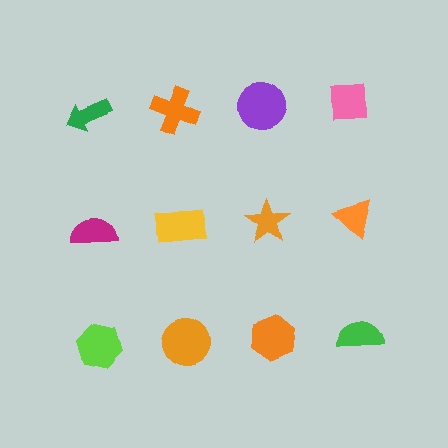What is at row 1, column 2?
An orange cross.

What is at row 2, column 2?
A yellow rectangle.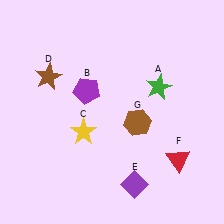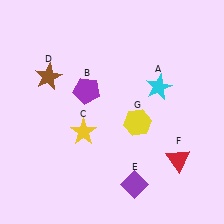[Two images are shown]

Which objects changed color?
A changed from green to cyan. G changed from brown to yellow.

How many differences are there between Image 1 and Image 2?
There are 2 differences between the two images.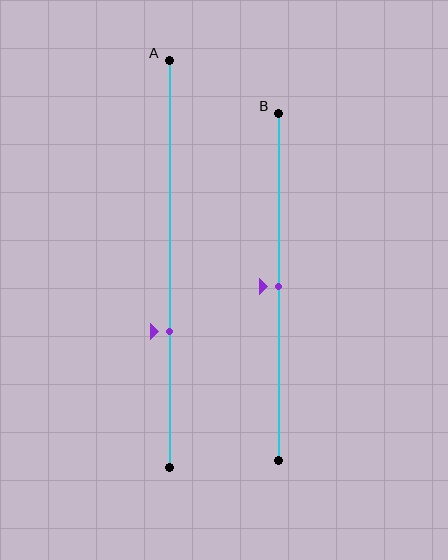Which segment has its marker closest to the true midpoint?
Segment B has its marker closest to the true midpoint.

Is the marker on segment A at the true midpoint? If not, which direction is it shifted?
No, the marker on segment A is shifted downward by about 17% of the segment length.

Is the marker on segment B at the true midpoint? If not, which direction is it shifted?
Yes, the marker on segment B is at the true midpoint.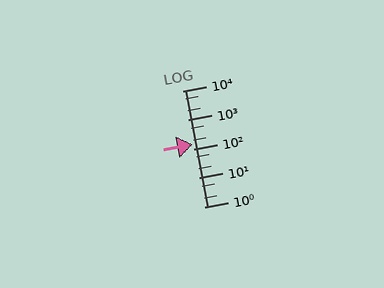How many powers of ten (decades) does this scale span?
The scale spans 4 decades, from 1 to 10000.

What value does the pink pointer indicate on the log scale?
The pointer indicates approximately 140.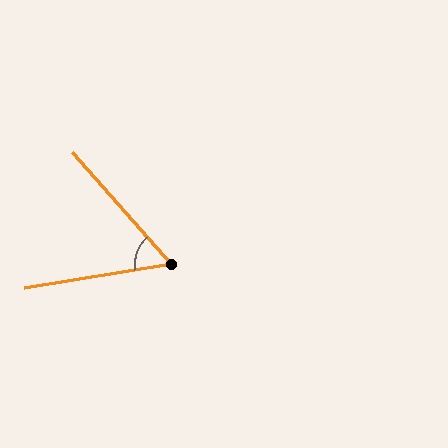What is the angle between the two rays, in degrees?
Approximately 58 degrees.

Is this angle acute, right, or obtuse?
It is acute.